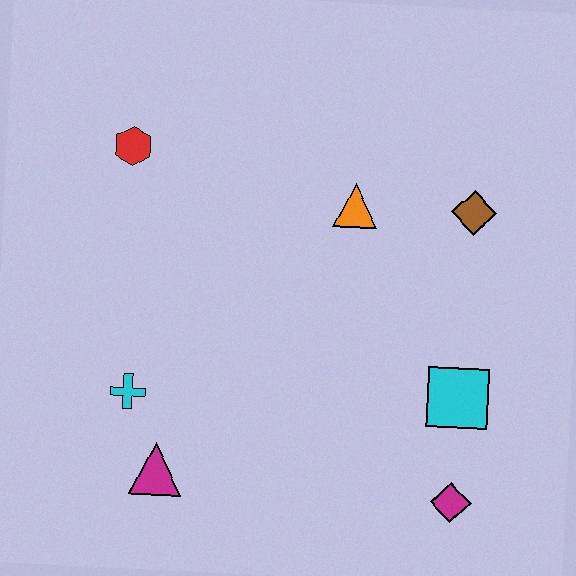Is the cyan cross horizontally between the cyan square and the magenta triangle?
No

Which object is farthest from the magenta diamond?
The red hexagon is farthest from the magenta diamond.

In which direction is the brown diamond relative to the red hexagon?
The brown diamond is to the right of the red hexagon.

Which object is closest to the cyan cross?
The magenta triangle is closest to the cyan cross.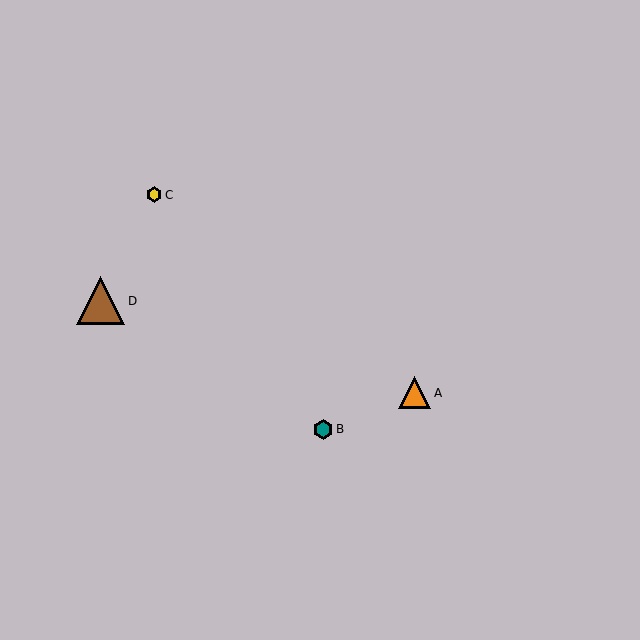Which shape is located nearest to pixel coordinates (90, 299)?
The brown triangle (labeled D) at (100, 301) is nearest to that location.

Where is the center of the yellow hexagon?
The center of the yellow hexagon is at (154, 195).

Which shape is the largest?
The brown triangle (labeled D) is the largest.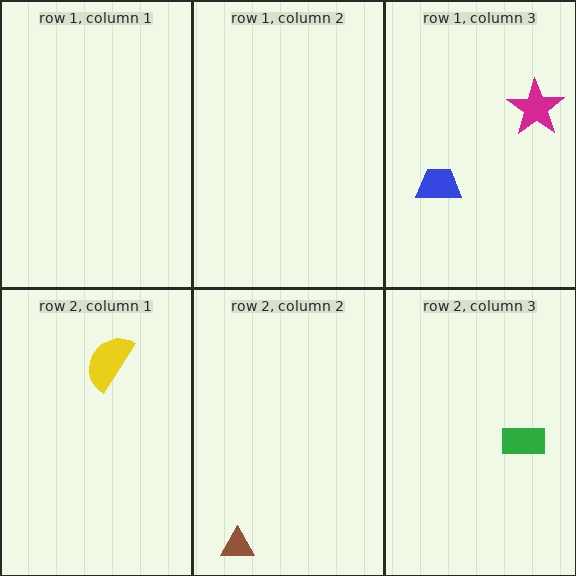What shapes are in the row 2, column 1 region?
The yellow semicircle.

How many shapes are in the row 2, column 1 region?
1.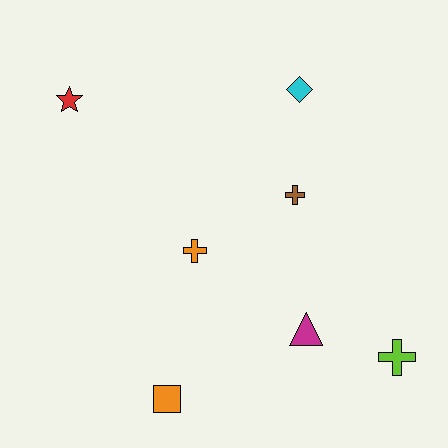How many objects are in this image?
There are 7 objects.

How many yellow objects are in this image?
There are no yellow objects.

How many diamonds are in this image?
There is 1 diamond.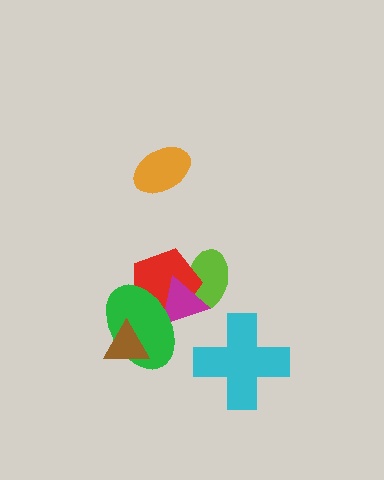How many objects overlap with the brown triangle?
1 object overlaps with the brown triangle.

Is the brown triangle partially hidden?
No, no other shape covers it.